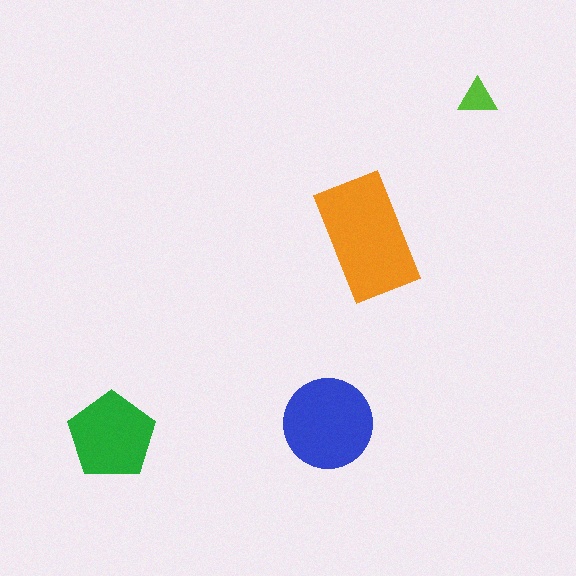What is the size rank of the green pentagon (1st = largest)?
3rd.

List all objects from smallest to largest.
The lime triangle, the green pentagon, the blue circle, the orange rectangle.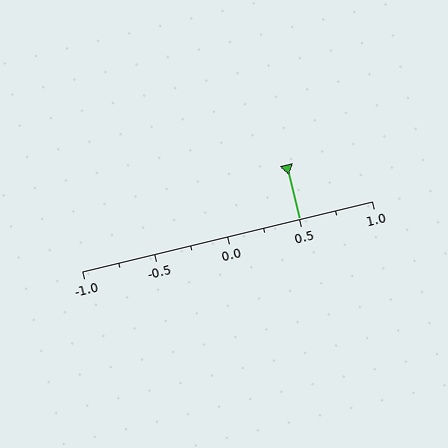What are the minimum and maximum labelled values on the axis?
The axis runs from -1.0 to 1.0.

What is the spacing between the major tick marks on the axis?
The major ticks are spaced 0.5 apart.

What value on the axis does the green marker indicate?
The marker indicates approximately 0.5.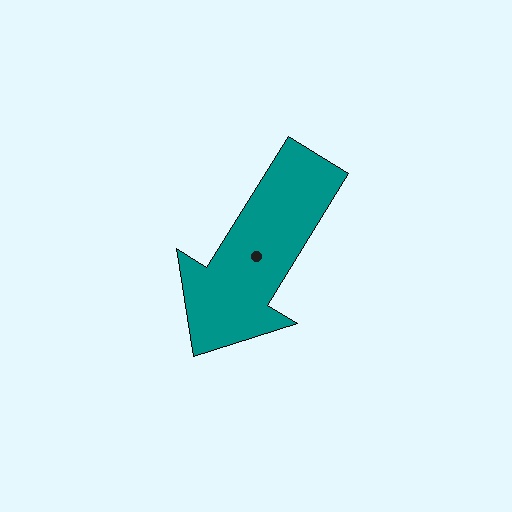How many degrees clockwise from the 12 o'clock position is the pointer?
Approximately 212 degrees.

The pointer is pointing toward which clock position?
Roughly 7 o'clock.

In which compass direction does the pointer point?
Southwest.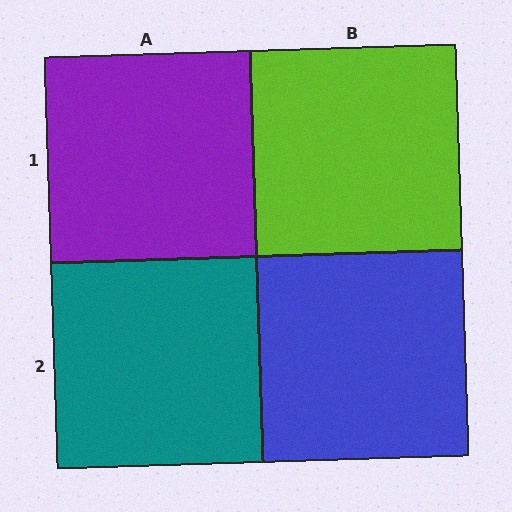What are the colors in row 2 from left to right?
Teal, blue.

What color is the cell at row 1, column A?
Purple.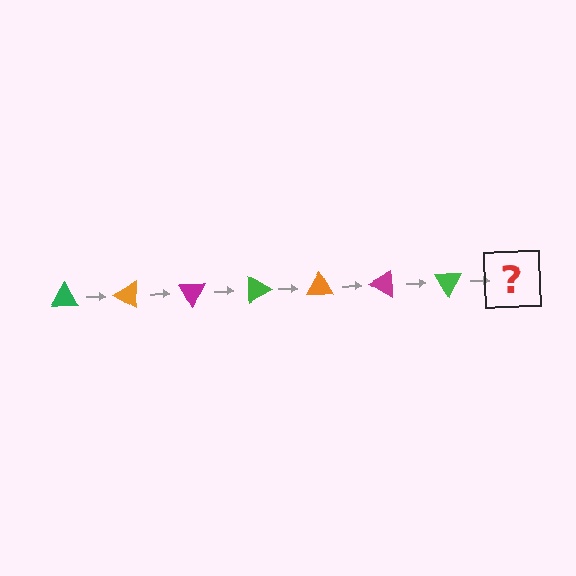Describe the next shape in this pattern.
It should be an orange triangle, rotated 210 degrees from the start.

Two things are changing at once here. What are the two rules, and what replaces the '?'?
The two rules are that it rotates 30 degrees each step and the color cycles through green, orange, and magenta. The '?' should be an orange triangle, rotated 210 degrees from the start.